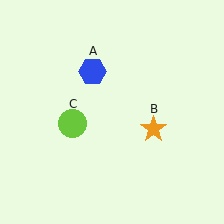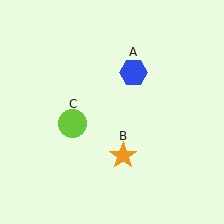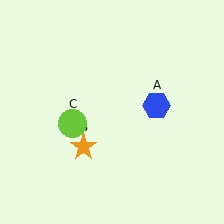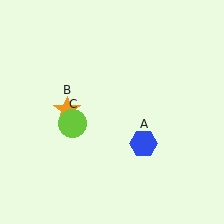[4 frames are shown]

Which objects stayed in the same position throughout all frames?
Lime circle (object C) remained stationary.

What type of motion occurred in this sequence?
The blue hexagon (object A), orange star (object B) rotated clockwise around the center of the scene.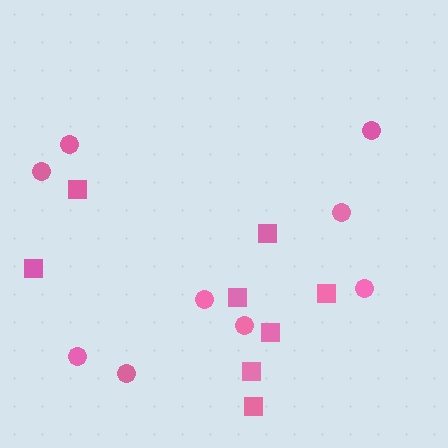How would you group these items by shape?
There are 2 groups: one group of squares (8) and one group of circles (9).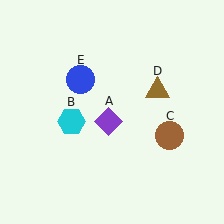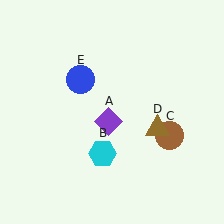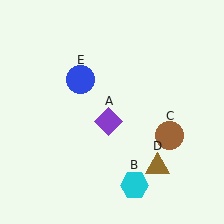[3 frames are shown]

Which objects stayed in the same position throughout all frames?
Purple diamond (object A) and brown circle (object C) and blue circle (object E) remained stationary.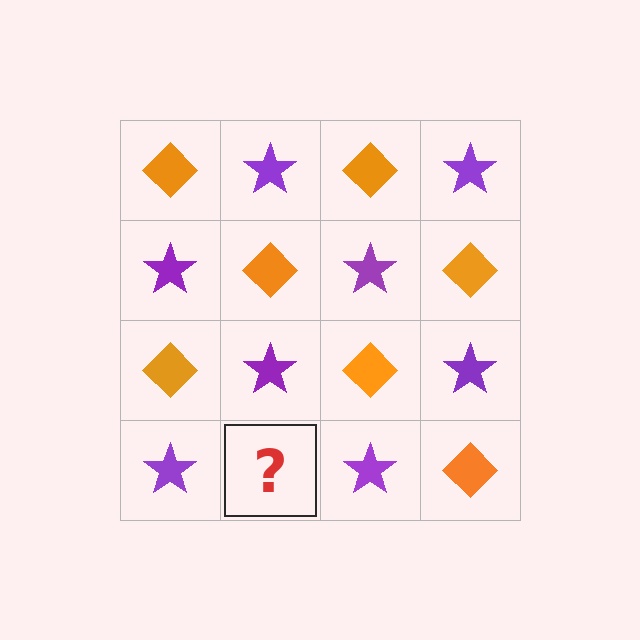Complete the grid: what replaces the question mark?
The question mark should be replaced with an orange diamond.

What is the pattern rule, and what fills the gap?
The rule is that it alternates orange diamond and purple star in a checkerboard pattern. The gap should be filled with an orange diamond.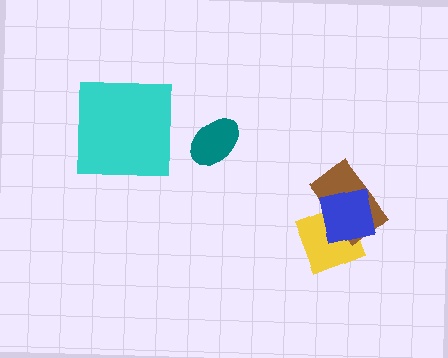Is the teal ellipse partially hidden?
No, no other shape covers it.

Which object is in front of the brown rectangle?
The blue square is in front of the brown rectangle.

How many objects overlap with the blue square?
2 objects overlap with the blue square.